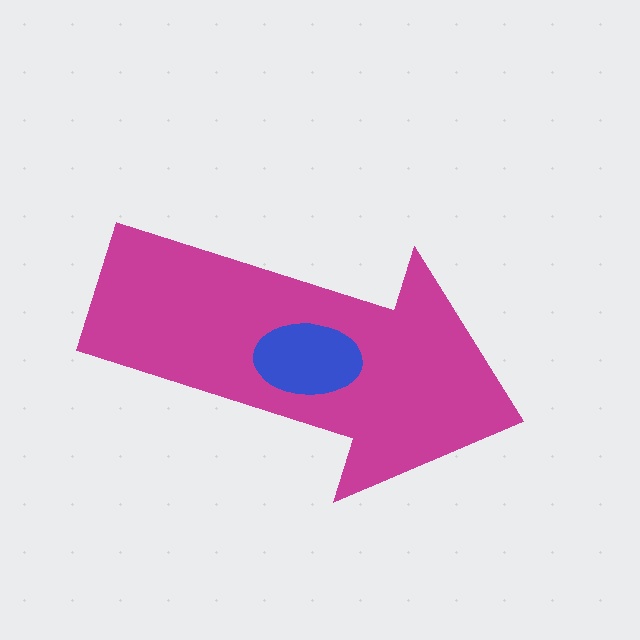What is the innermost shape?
The blue ellipse.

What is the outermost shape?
The magenta arrow.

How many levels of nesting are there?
2.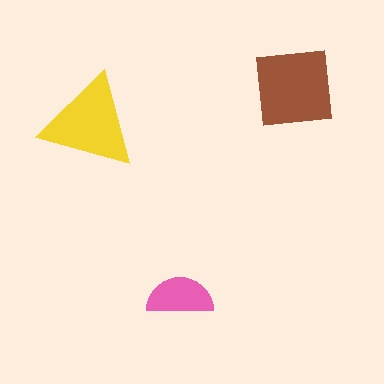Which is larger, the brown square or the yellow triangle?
The brown square.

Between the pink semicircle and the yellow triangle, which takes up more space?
The yellow triangle.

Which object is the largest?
The brown square.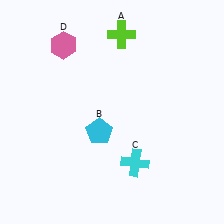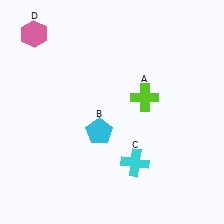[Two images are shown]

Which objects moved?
The objects that moved are: the lime cross (A), the pink hexagon (D).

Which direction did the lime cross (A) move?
The lime cross (A) moved down.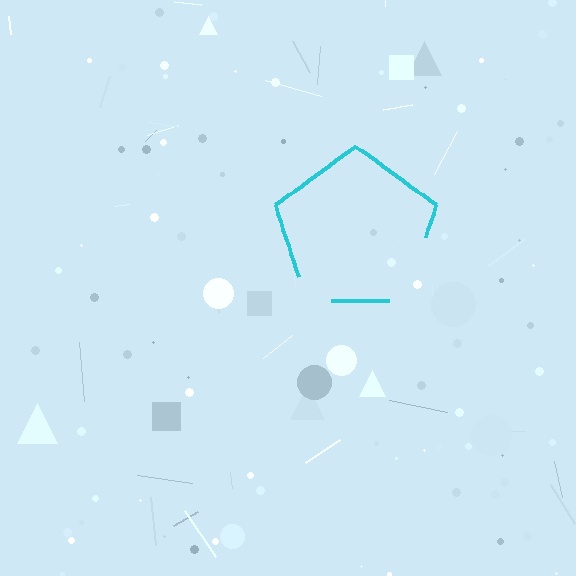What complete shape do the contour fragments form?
The contour fragments form a pentagon.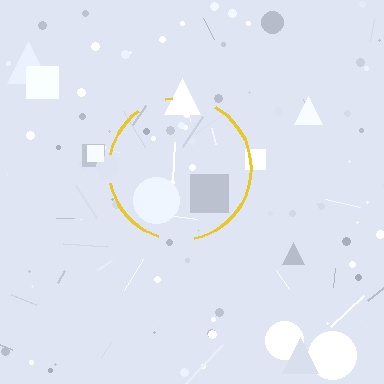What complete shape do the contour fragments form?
The contour fragments form a circle.